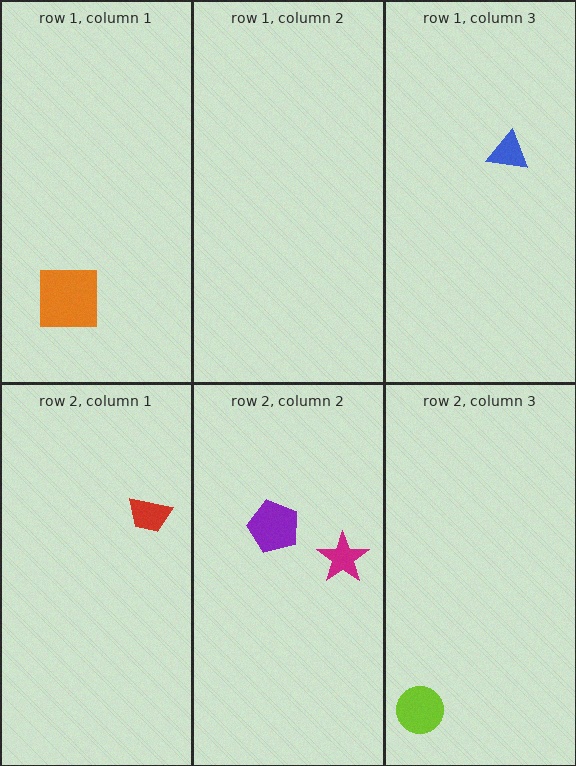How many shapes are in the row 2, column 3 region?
1.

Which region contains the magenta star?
The row 2, column 2 region.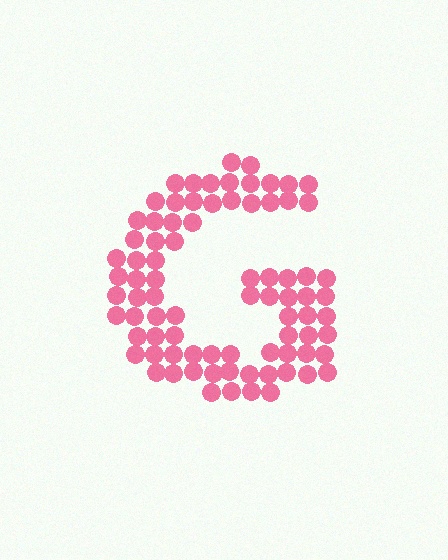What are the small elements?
The small elements are circles.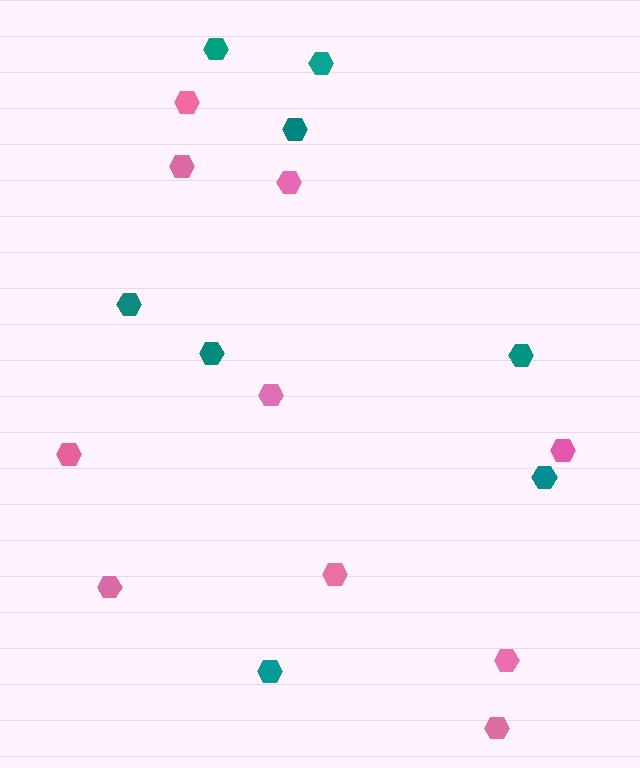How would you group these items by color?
There are 2 groups: one group of pink hexagons (10) and one group of teal hexagons (8).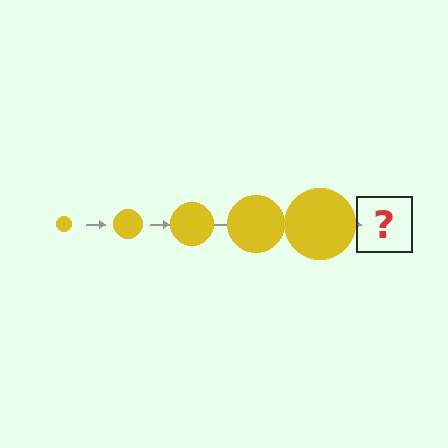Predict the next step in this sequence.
The next step is a yellow circle, larger than the previous one.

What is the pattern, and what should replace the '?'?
The pattern is that the circle gets progressively larger each step. The '?' should be a yellow circle, larger than the previous one.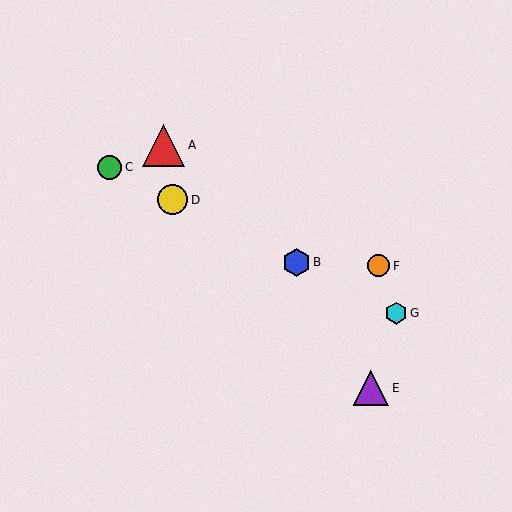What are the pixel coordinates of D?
Object D is at (173, 200).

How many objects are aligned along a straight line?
4 objects (B, C, D, G) are aligned along a straight line.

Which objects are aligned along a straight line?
Objects B, C, D, G are aligned along a straight line.